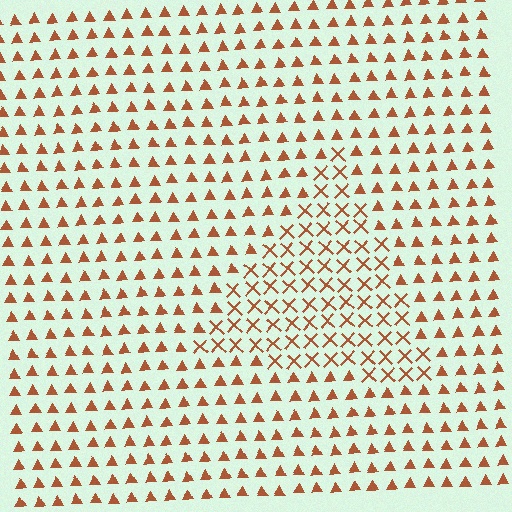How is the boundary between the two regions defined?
The boundary is defined by a change in element shape: X marks inside vs. triangles outside. All elements share the same color and spacing.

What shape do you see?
I see a triangle.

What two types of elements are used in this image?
The image uses X marks inside the triangle region and triangles outside it.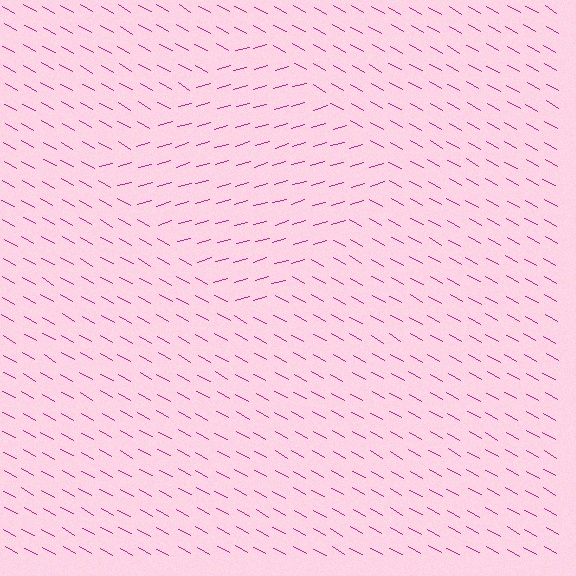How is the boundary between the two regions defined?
The boundary is defined purely by a change in line orientation (approximately 45 degrees difference). All lines are the same color and thickness.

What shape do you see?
I see a diamond.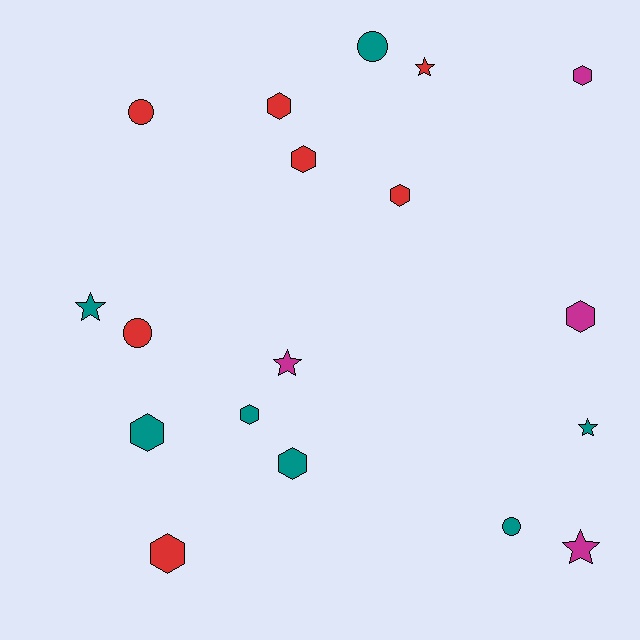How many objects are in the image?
There are 18 objects.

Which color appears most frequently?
Red, with 7 objects.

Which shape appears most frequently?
Hexagon, with 9 objects.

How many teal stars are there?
There are 2 teal stars.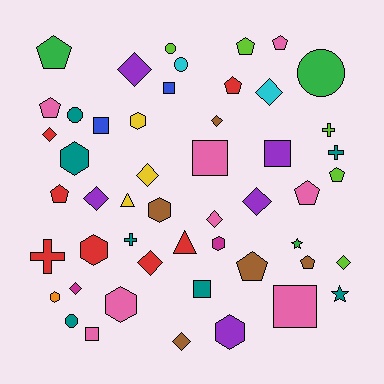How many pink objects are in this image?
There are 8 pink objects.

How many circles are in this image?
There are 5 circles.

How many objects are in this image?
There are 50 objects.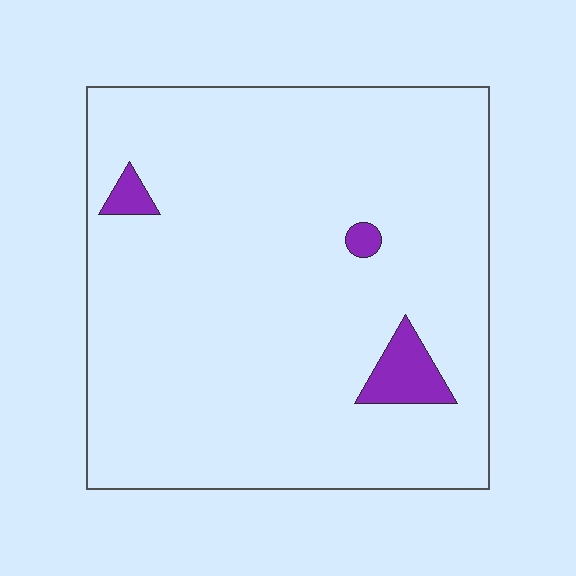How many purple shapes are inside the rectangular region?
3.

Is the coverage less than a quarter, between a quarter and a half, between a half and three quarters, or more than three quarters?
Less than a quarter.